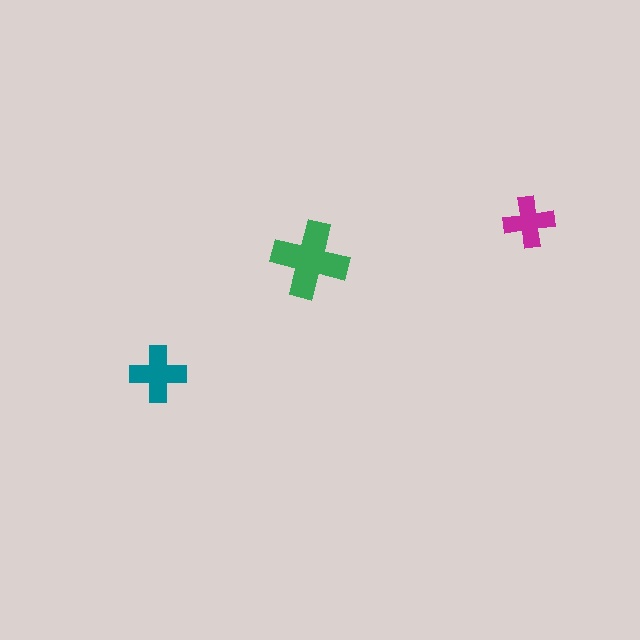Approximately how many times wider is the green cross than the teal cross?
About 1.5 times wider.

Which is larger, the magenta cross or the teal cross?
The teal one.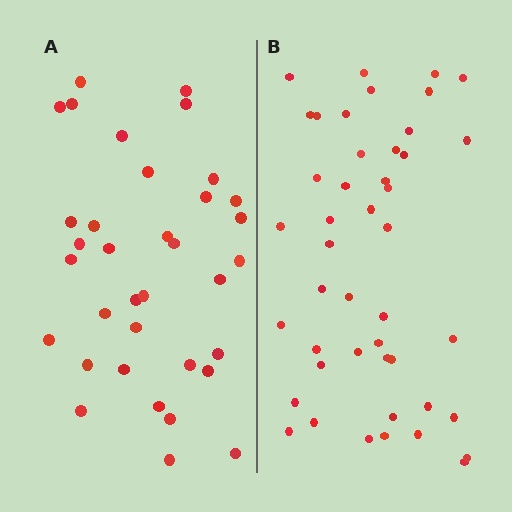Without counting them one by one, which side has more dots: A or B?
Region B (the right region) has more dots.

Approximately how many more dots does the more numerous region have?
Region B has roughly 10 or so more dots than region A.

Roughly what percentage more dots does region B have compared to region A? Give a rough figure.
About 30% more.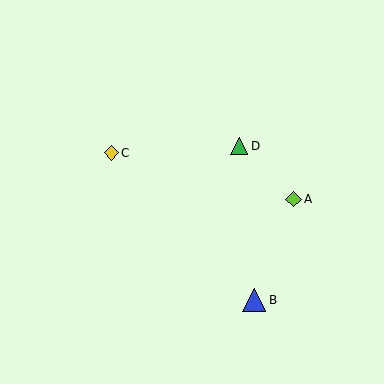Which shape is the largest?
The blue triangle (labeled B) is the largest.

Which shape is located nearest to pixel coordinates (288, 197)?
The lime diamond (labeled A) at (293, 199) is nearest to that location.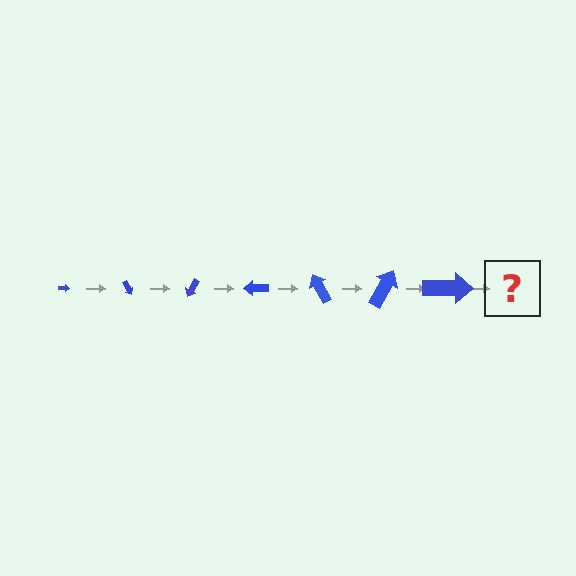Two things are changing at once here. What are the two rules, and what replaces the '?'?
The two rules are that the arrow grows larger each step and it rotates 60 degrees each step. The '?' should be an arrow, larger than the previous one and rotated 420 degrees from the start.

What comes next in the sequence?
The next element should be an arrow, larger than the previous one and rotated 420 degrees from the start.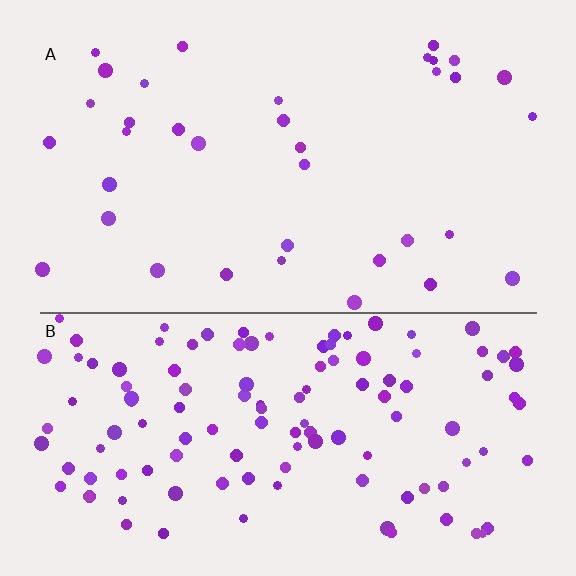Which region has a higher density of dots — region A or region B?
B (the bottom).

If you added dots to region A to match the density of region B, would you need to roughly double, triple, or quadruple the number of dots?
Approximately triple.